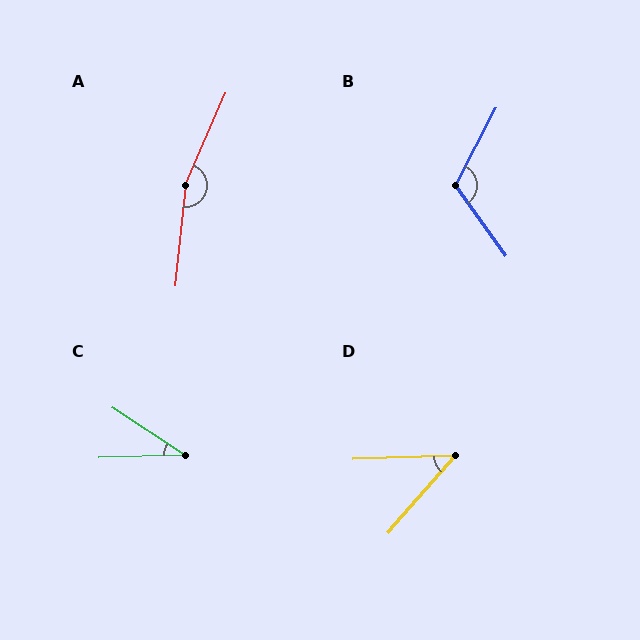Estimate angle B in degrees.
Approximately 117 degrees.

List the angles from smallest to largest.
C (35°), D (47°), B (117°), A (163°).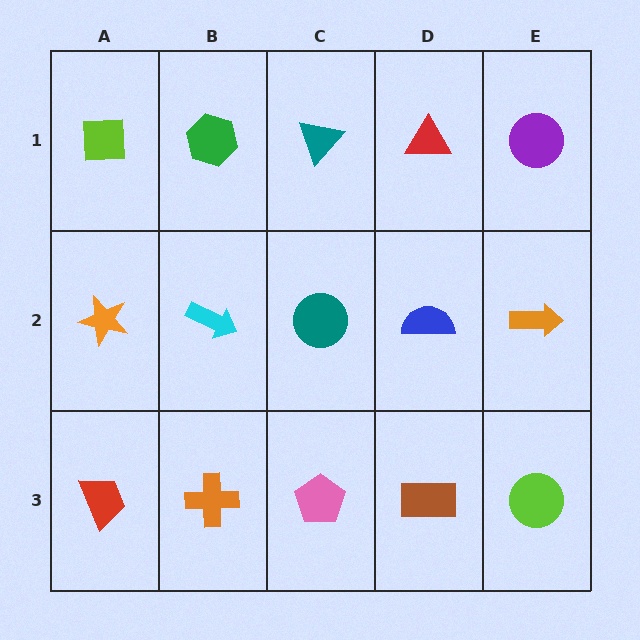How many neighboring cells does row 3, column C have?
3.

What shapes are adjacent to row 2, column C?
A teal triangle (row 1, column C), a pink pentagon (row 3, column C), a cyan arrow (row 2, column B), a blue semicircle (row 2, column D).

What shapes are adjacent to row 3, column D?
A blue semicircle (row 2, column D), a pink pentagon (row 3, column C), a lime circle (row 3, column E).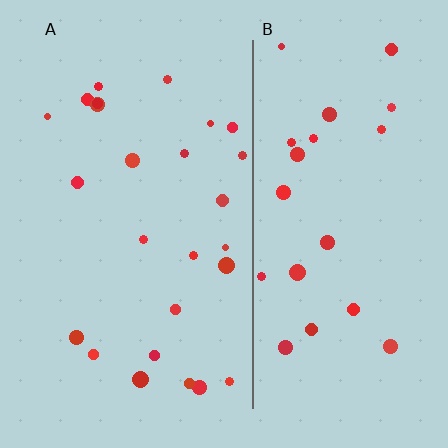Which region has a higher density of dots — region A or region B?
A (the left).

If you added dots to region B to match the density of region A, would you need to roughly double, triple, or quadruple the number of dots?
Approximately double.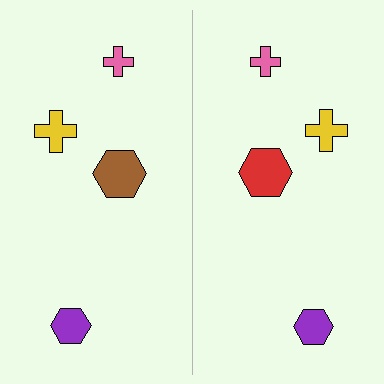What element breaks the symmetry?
The red hexagon on the right side breaks the symmetry — its mirror counterpart is brown.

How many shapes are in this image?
There are 8 shapes in this image.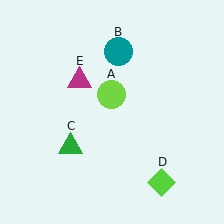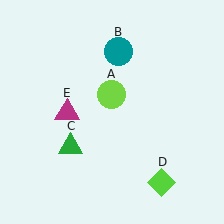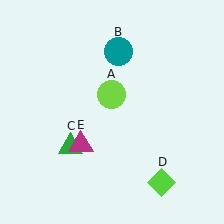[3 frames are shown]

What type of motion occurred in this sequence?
The magenta triangle (object E) rotated counterclockwise around the center of the scene.